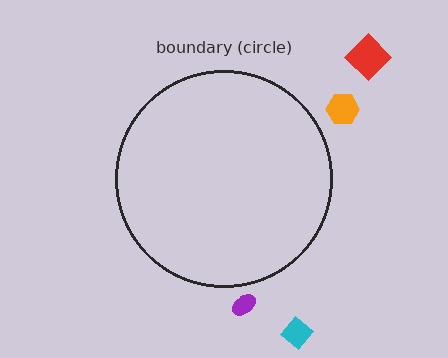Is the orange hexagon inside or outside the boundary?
Outside.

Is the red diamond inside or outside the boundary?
Outside.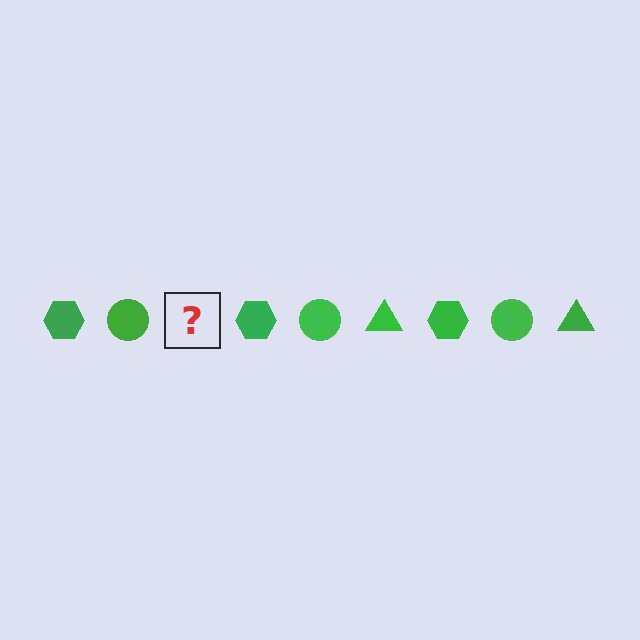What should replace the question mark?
The question mark should be replaced with a green triangle.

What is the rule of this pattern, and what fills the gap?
The rule is that the pattern cycles through hexagon, circle, triangle shapes in green. The gap should be filled with a green triangle.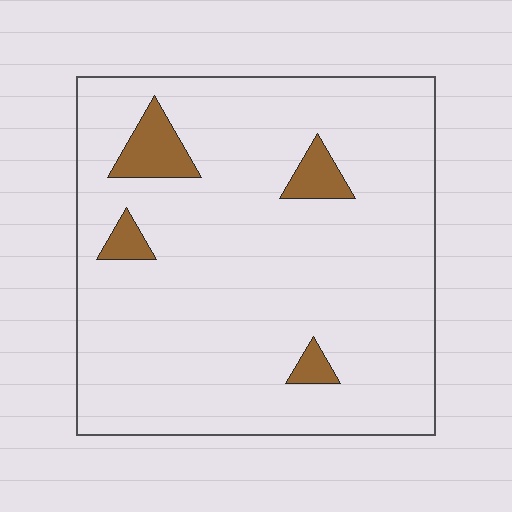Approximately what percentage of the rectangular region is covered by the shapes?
Approximately 5%.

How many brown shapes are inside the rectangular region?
4.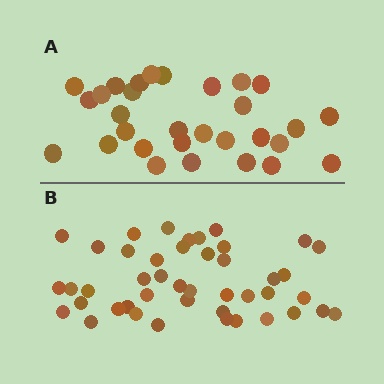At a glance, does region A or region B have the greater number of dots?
Region B (the bottom region) has more dots.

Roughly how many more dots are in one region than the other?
Region B has approximately 15 more dots than region A.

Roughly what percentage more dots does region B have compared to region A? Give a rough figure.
About 45% more.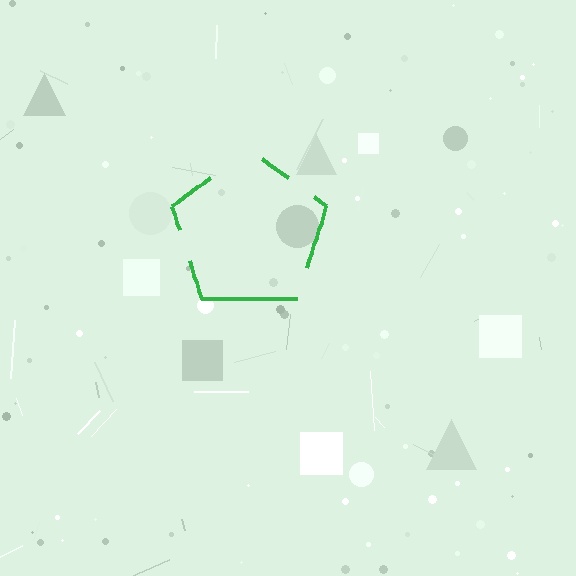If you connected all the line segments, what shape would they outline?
They would outline a pentagon.